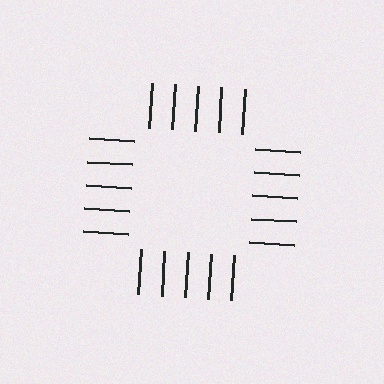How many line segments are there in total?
20 — 5 along each of the 4 edges.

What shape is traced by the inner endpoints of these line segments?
An illusory square — the line segments terminate on its edges but no continuous stroke is drawn.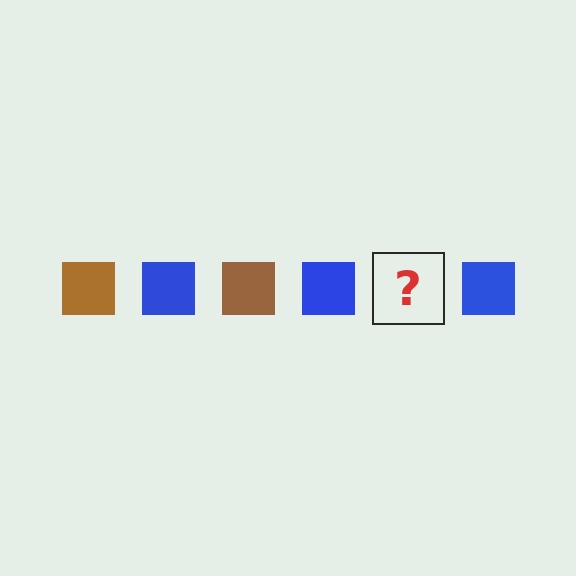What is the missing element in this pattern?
The missing element is a brown square.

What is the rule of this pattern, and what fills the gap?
The rule is that the pattern cycles through brown, blue squares. The gap should be filled with a brown square.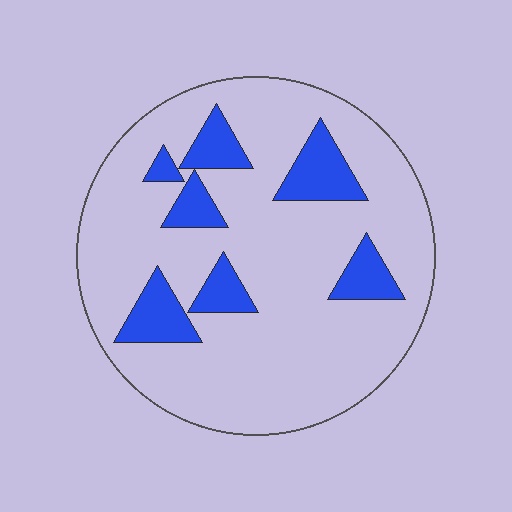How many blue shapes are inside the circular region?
7.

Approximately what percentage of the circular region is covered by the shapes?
Approximately 20%.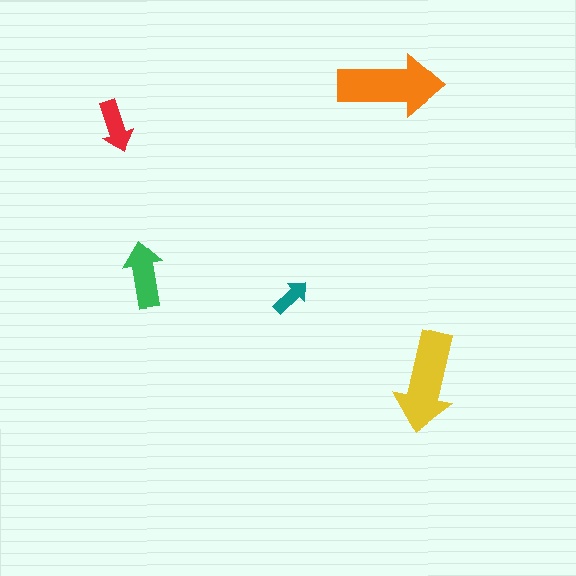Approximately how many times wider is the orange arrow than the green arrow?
About 1.5 times wider.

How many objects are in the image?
There are 5 objects in the image.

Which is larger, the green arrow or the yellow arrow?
The yellow one.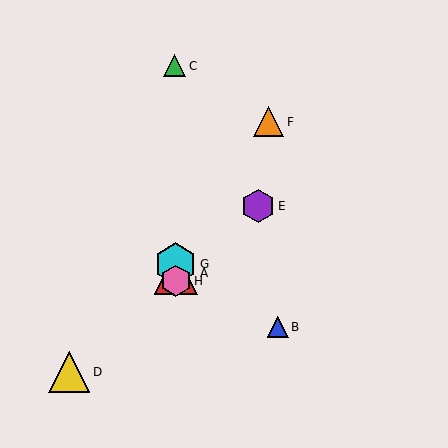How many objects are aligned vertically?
4 objects (A, C, G, H) are aligned vertically.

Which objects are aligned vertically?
Objects A, C, G, H are aligned vertically.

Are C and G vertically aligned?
Yes, both are at x≈175.